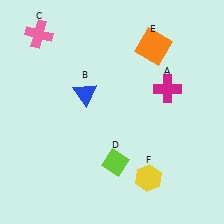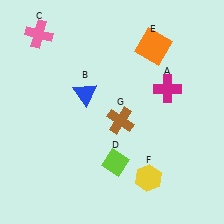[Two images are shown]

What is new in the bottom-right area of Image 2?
A brown cross (G) was added in the bottom-right area of Image 2.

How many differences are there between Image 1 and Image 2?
There is 1 difference between the two images.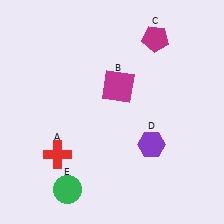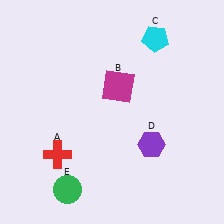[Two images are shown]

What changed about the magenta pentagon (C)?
In Image 1, C is magenta. In Image 2, it changed to cyan.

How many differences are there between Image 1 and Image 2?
There is 1 difference between the two images.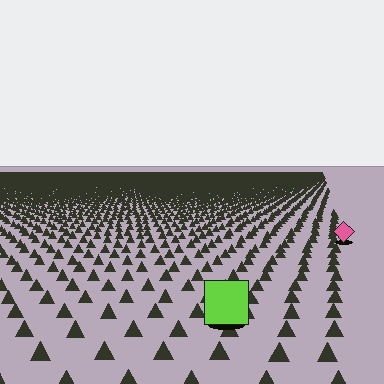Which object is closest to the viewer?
The lime square is closest. The texture marks near it are larger and more spread out.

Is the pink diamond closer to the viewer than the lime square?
No. The lime square is closer — you can tell from the texture gradient: the ground texture is coarser near it.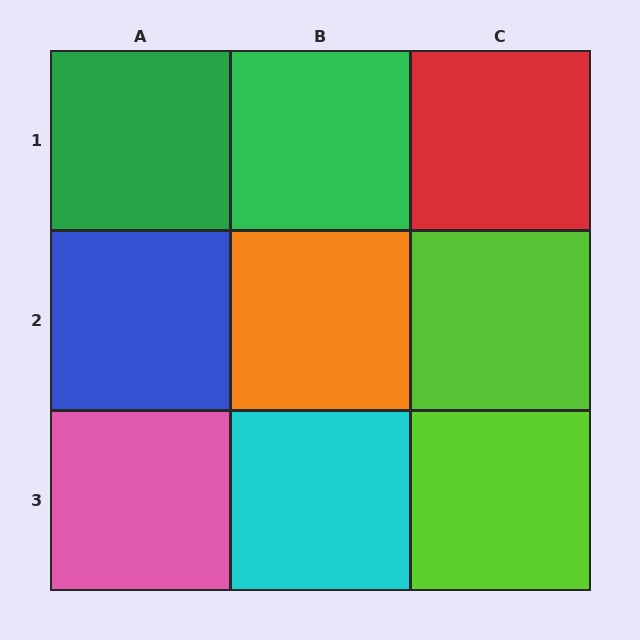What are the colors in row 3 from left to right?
Pink, cyan, lime.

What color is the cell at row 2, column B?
Orange.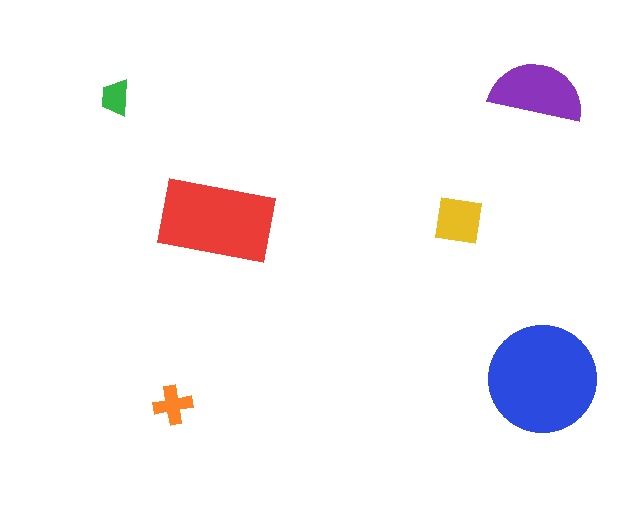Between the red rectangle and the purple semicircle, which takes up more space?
The red rectangle.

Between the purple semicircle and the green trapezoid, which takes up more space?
The purple semicircle.